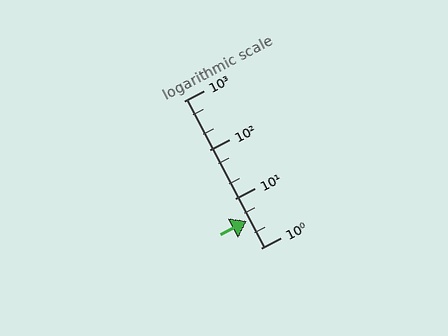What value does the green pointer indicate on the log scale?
The pointer indicates approximately 3.5.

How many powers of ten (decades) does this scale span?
The scale spans 3 decades, from 1 to 1000.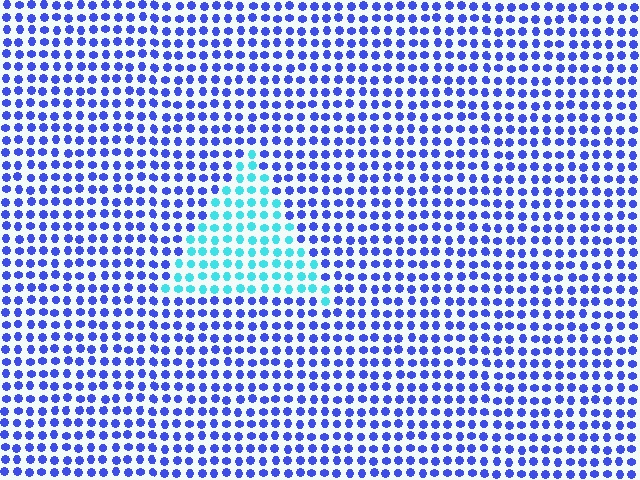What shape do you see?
I see a triangle.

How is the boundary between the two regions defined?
The boundary is defined purely by a slight shift in hue (about 53 degrees). Spacing, size, and orientation are identical on both sides.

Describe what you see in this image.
The image is filled with small blue elements in a uniform arrangement. A triangle-shaped region is visible where the elements are tinted to a slightly different hue, forming a subtle color boundary.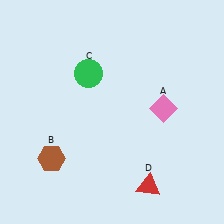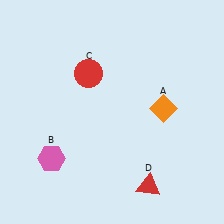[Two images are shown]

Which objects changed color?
A changed from pink to orange. B changed from brown to pink. C changed from green to red.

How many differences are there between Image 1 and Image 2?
There are 3 differences between the two images.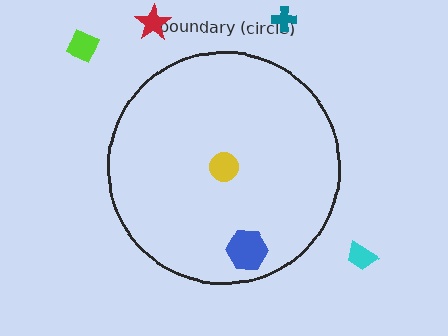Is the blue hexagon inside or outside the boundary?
Inside.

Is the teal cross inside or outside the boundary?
Outside.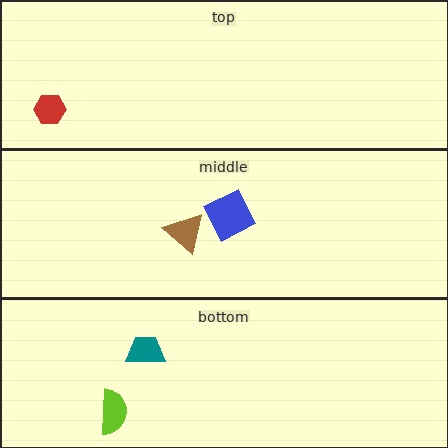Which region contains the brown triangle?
The middle region.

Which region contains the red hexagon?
The top region.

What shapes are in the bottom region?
The teal trapezoid, the lime semicircle.